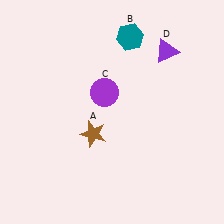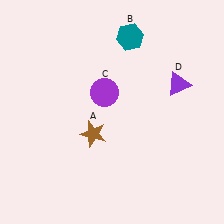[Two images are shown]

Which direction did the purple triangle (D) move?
The purple triangle (D) moved down.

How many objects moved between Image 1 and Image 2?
1 object moved between the two images.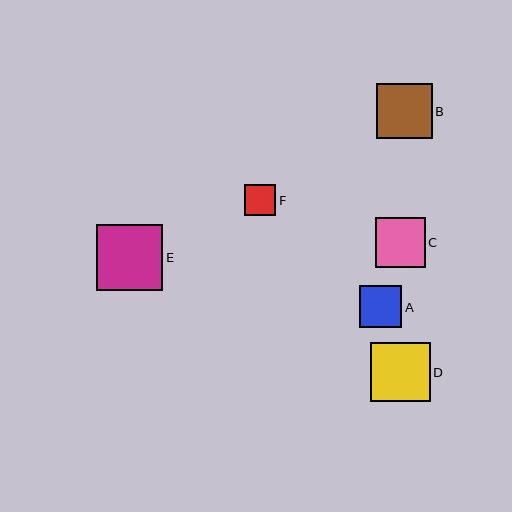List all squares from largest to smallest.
From largest to smallest: E, D, B, C, A, F.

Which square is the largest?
Square E is the largest with a size of approximately 66 pixels.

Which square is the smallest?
Square F is the smallest with a size of approximately 31 pixels.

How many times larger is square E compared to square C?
Square E is approximately 1.3 times the size of square C.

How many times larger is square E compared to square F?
Square E is approximately 2.1 times the size of square F.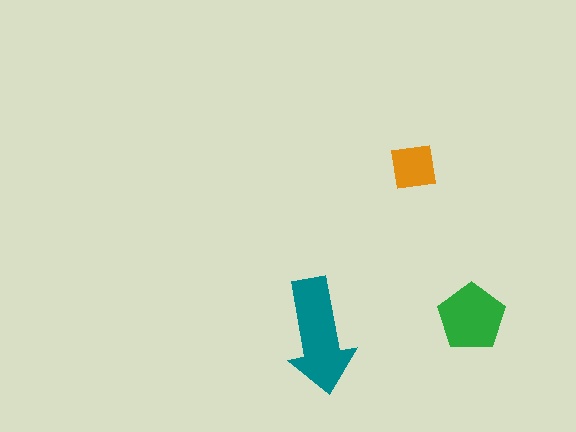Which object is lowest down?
The teal arrow is bottommost.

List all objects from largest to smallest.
The teal arrow, the green pentagon, the orange square.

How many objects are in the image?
There are 3 objects in the image.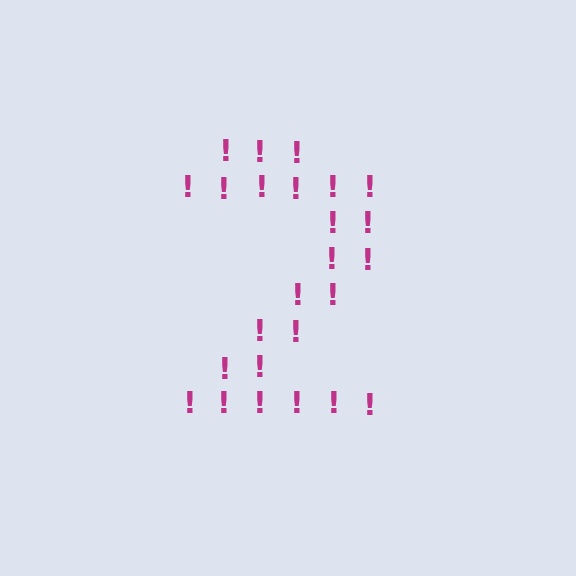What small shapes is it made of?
It is made of small exclamation marks.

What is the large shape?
The large shape is the digit 2.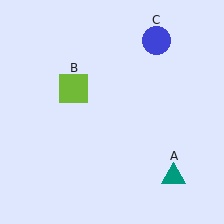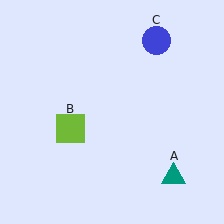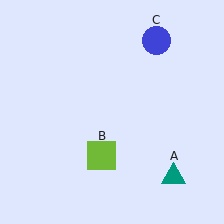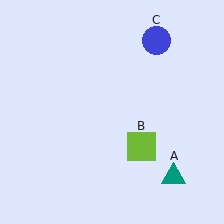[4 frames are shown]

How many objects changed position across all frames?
1 object changed position: lime square (object B).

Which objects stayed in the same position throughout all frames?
Teal triangle (object A) and blue circle (object C) remained stationary.